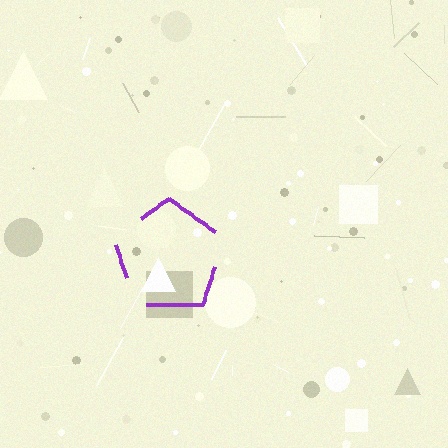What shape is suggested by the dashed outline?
The dashed outline suggests a pentagon.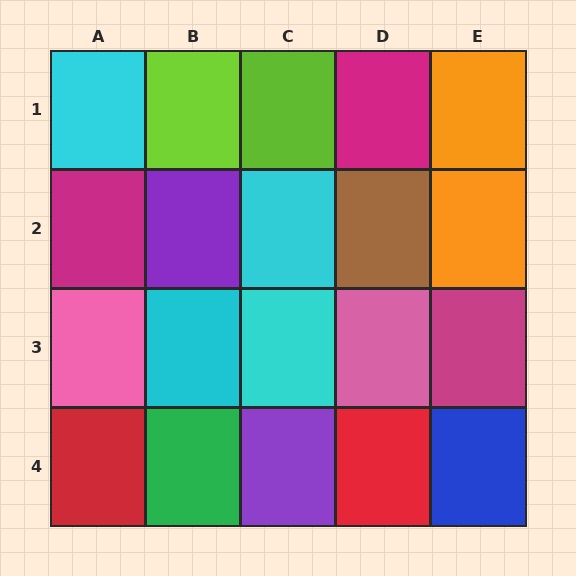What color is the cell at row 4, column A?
Red.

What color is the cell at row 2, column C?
Cyan.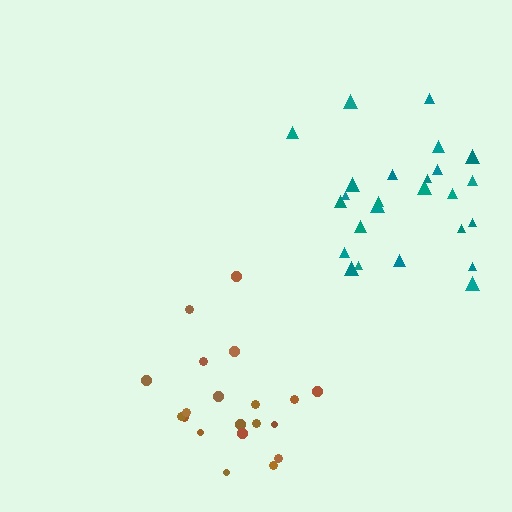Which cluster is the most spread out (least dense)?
Teal.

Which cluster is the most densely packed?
Brown.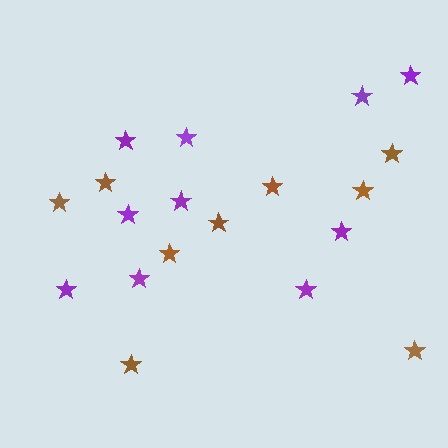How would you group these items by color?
There are 2 groups: one group of brown stars (9) and one group of purple stars (10).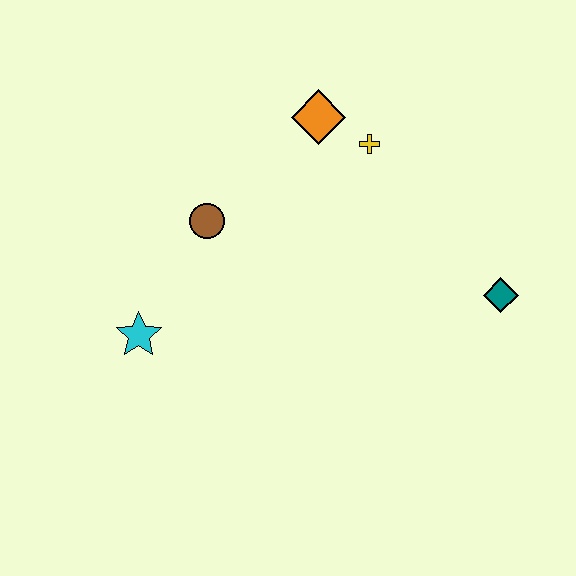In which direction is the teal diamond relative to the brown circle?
The teal diamond is to the right of the brown circle.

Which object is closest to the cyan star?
The brown circle is closest to the cyan star.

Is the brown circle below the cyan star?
No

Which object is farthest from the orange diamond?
The cyan star is farthest from the orange diamond.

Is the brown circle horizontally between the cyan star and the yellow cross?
Yes